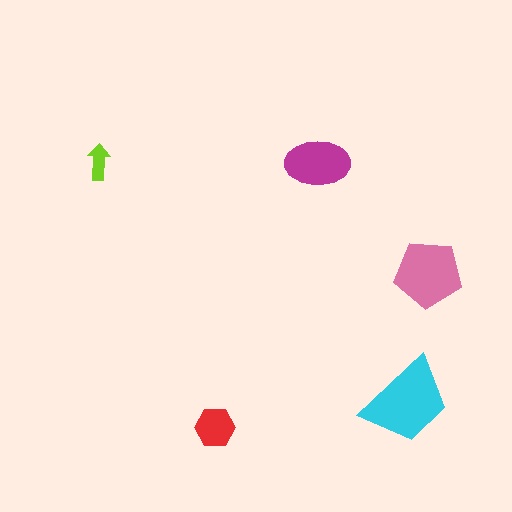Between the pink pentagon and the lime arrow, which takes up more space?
The pink pentagon.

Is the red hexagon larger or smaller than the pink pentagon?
Smaller.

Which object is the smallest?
The lime arrow.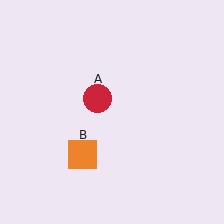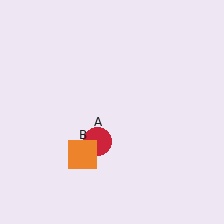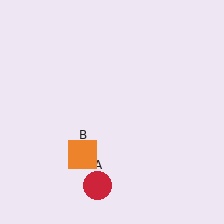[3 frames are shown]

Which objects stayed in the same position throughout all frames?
Orange square (object B) remained stationary.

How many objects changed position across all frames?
1 object changed position: red circle (object A).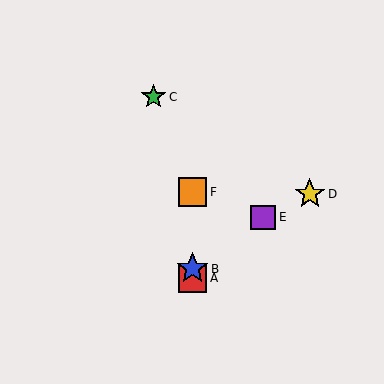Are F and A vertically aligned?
Yes, both are at x≈192.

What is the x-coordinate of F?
Object F is at x≈192.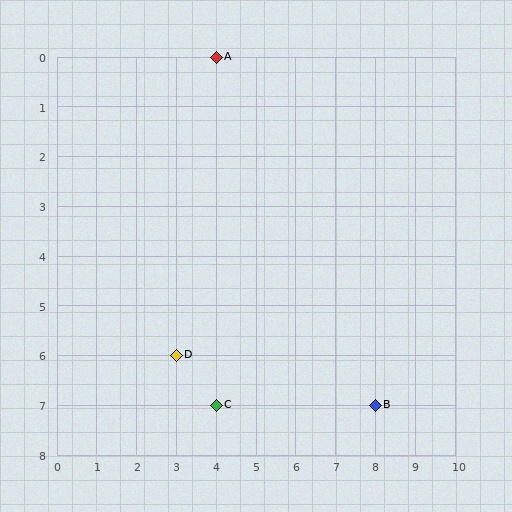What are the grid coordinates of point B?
Point B is at grid coordinates (8, 7).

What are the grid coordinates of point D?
Point D is at grid coordinates (3, 6).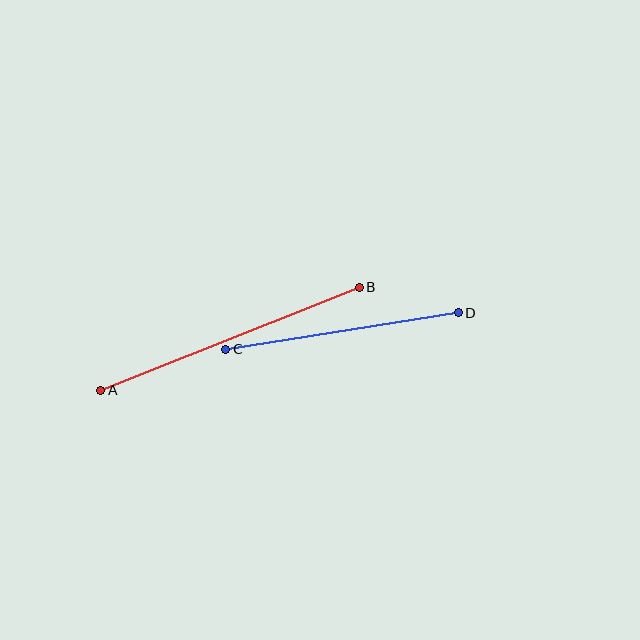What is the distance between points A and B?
The distance is approximately 279 pixels.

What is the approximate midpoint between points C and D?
The midpoint is at approximately (342, 331) pixels.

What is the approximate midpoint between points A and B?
The midpoint is at approximately (230, 339) pixels.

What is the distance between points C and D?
The distance is approximately 236 pixels.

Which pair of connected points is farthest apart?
Points A and B are farthest apart.